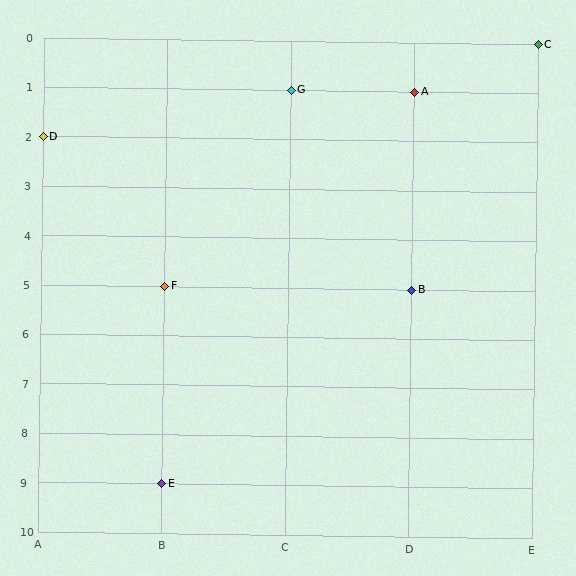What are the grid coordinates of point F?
Point F is at grid coordinates (B, 5).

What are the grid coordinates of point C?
Point C is at grid coordinates (E, 0).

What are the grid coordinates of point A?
Point A is at grid coordinates (D, 1).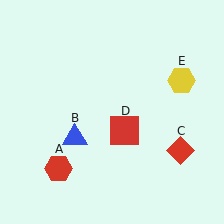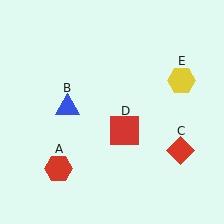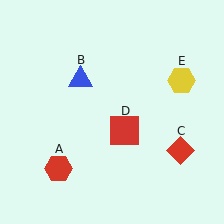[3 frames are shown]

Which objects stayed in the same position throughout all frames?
Red hexagon (object A) and red diamond (object C) and red square (object D) and yellow hexagon (object E) remained stationary.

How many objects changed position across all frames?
1 object changed position: blue triangle (object B).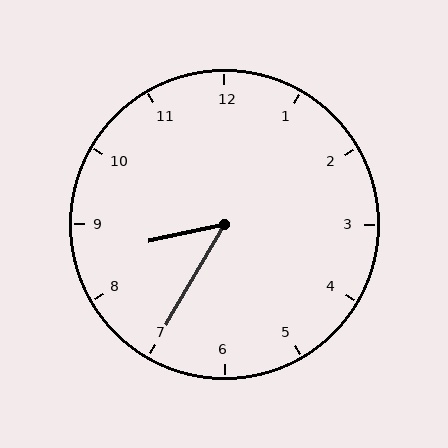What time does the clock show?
8:35.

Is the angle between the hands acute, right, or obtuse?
It is acute.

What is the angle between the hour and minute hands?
Approximately 48 degrees.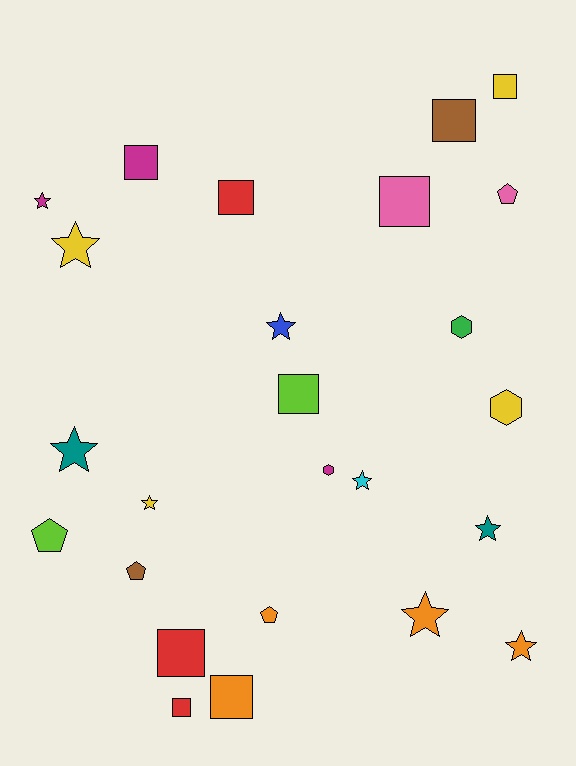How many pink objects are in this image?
There are 2 pink objects.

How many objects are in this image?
There are 25 objects.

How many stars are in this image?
There are 9 stars.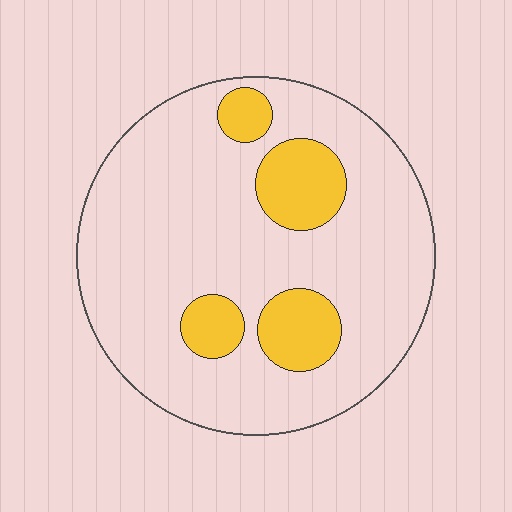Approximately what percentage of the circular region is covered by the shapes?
Approximately 20%.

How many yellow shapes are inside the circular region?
4.